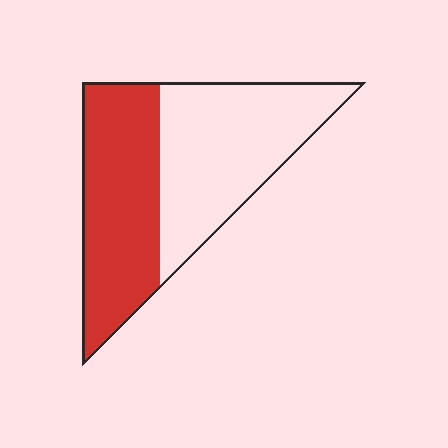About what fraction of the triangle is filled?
About one half (1/2).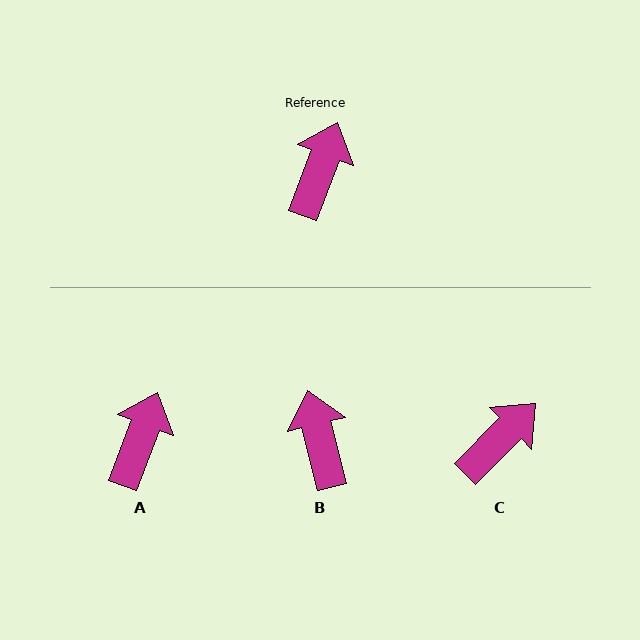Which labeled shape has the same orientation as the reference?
A.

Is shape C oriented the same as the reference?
No, it is off by about 24 degrees.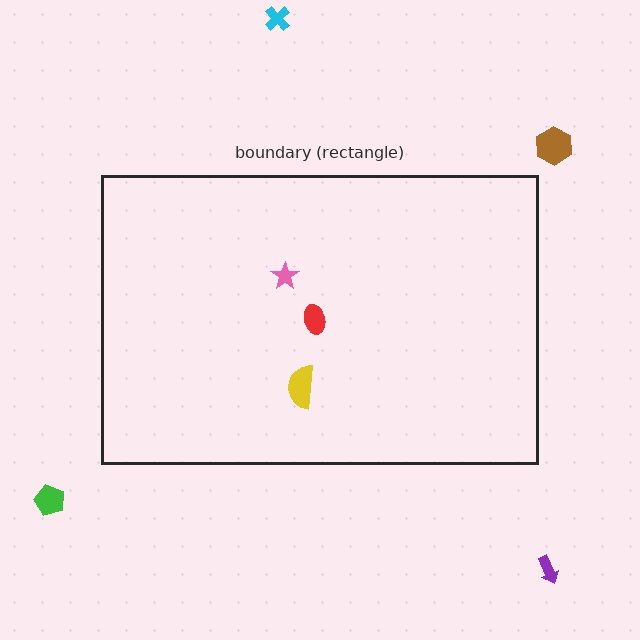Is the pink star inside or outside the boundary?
Inside.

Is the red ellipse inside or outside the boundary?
Inside.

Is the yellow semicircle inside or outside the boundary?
Inside.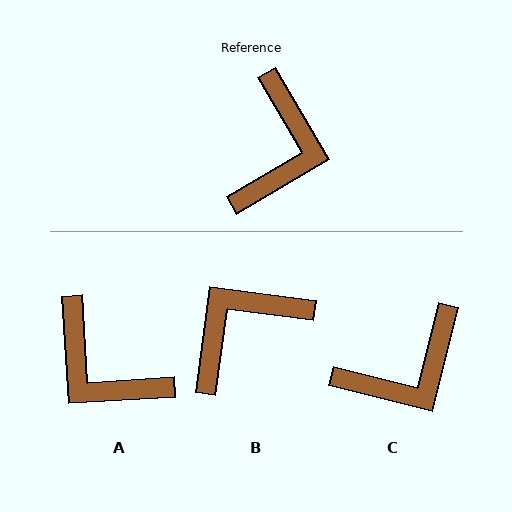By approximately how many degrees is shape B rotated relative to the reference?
Approximately 142 degrees counter-clockwise.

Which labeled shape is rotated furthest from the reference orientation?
B, about 142 degrees away.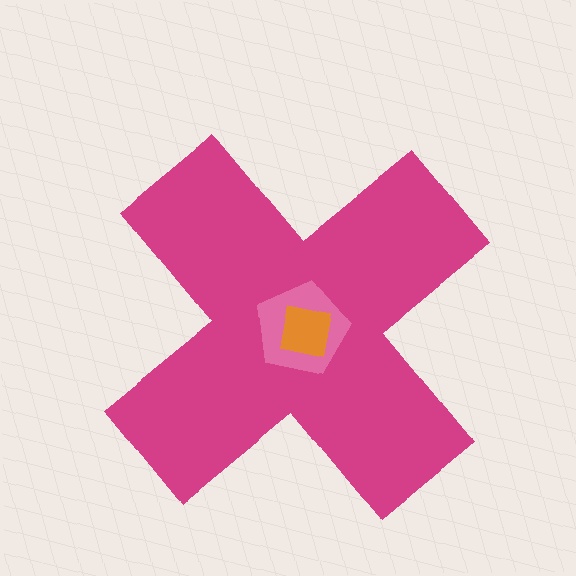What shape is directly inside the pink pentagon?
The orange square.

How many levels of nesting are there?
3.